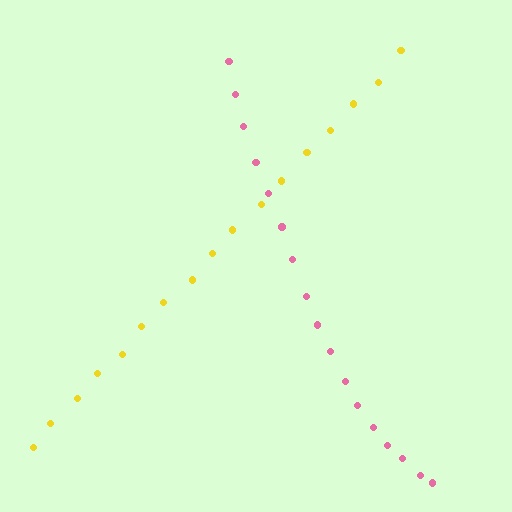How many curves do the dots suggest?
There are 2 distinct paths.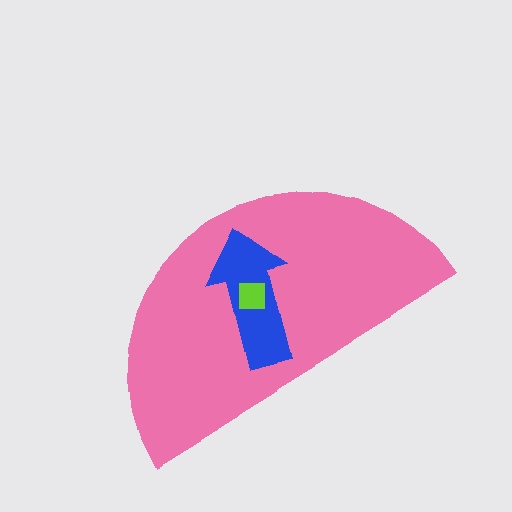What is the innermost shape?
The lime square.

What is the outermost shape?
The pink semicircle.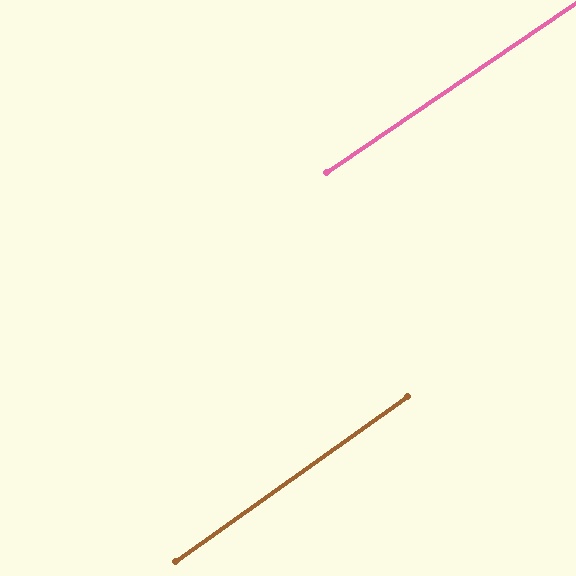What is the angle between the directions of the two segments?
Approximately 1 degree.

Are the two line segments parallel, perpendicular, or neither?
Parallel — their directions differ by only 1.2°.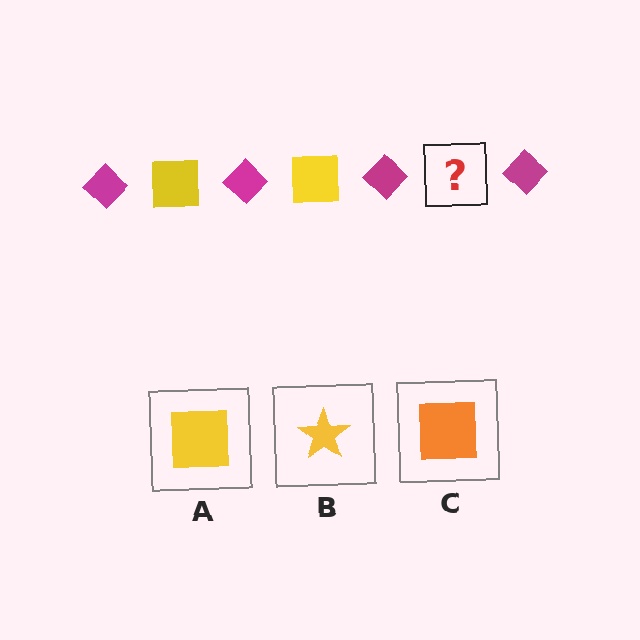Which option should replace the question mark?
Option A.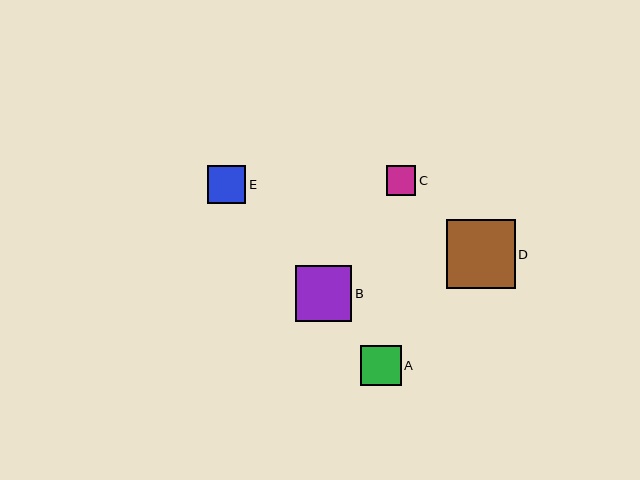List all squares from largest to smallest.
From largest to smallest: D, B, A, E, C.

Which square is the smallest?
Square C is the smallest with a size of approximately 30 pixels.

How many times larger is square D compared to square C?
Square D is approximately 2.3 times the size of square C.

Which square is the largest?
Square D is the largest with a size of approximately 69 pixels.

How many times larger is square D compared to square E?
Square D is approximately 1.8 times the size of square E.